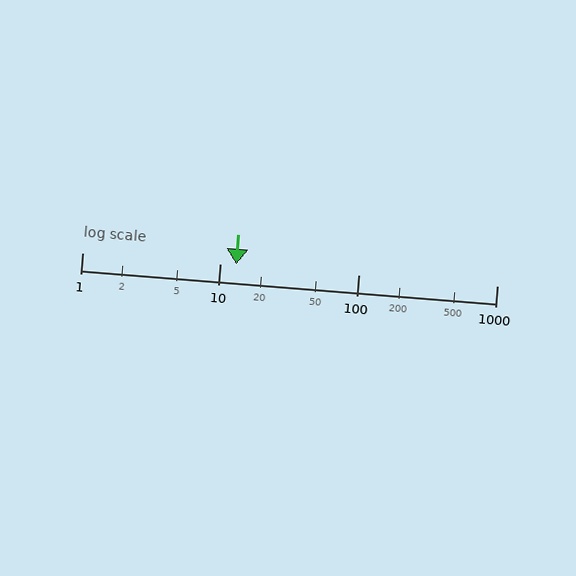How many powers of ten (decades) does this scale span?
The scale spans 3 decades, from 1 to 1000.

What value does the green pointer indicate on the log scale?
The pointer indicates approximately 13.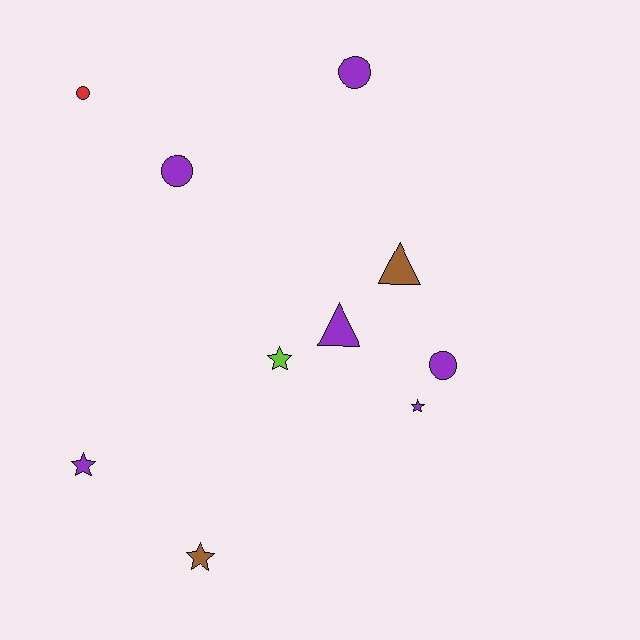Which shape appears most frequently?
Circle, with 4 objects.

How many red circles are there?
There is 1 red circle.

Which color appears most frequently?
Purple, with 6 objects.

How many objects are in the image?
There are 10 objects.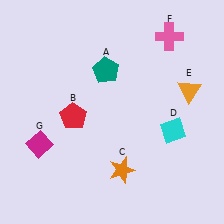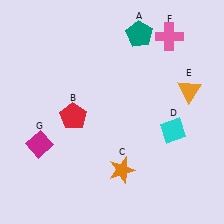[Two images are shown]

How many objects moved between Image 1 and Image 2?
1 object moved between the two images.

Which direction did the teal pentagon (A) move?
The teal pentagon (A) moved up.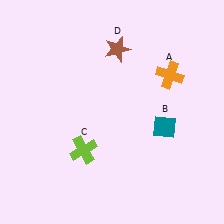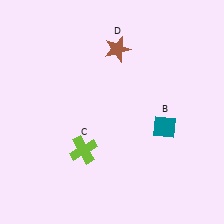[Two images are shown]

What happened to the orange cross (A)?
The orange cross (A) was removed in Image 2. It was in the top-right area of Image 1.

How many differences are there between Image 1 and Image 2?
There is 1 difference between the two images.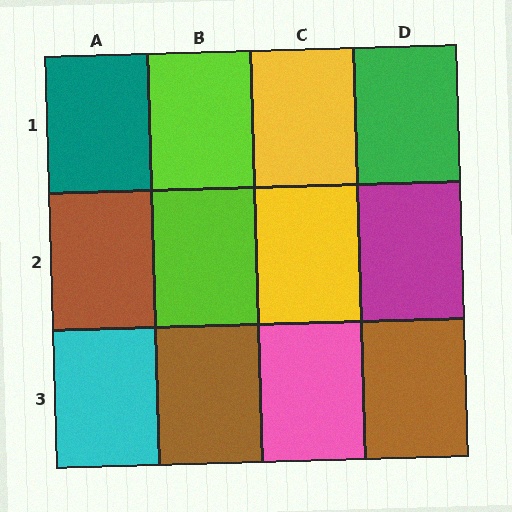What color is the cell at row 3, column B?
Brown.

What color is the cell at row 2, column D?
Magenta.